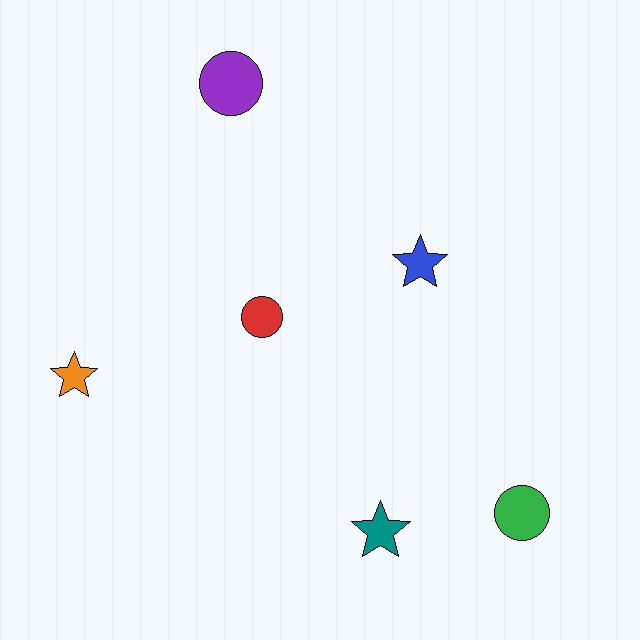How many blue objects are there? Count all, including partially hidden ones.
There is 1 blue object.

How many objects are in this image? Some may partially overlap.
There are 6 objects.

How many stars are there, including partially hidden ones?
There are 3 stars.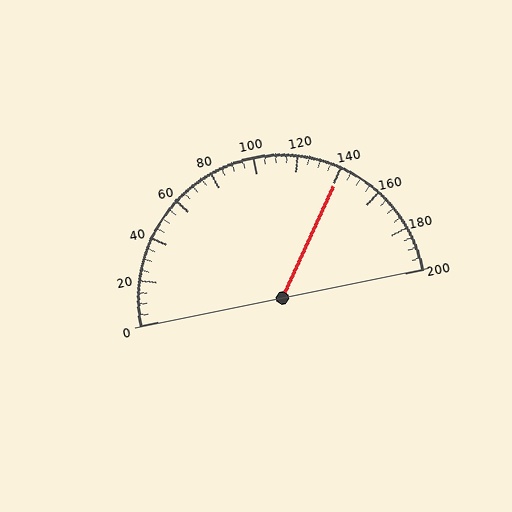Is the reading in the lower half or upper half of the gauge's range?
The reading is in the upper half of the range (0 to 200).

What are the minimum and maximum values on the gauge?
The gauge ranges from 0 to 200.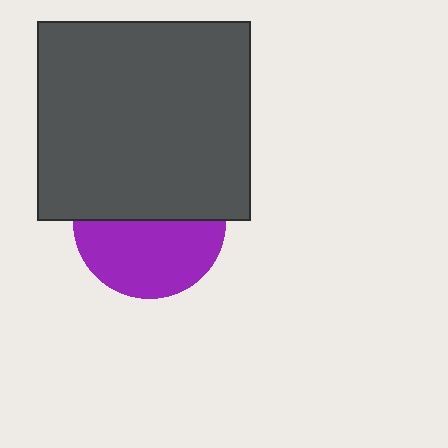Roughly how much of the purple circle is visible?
About half of it is visible (roughly 51%).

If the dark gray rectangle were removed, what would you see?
You would see the complete purple circle.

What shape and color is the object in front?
The object in front is a dark gray rectangle.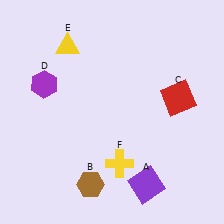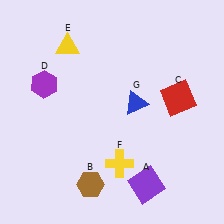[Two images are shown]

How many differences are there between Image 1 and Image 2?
There is 1 difference between the two images.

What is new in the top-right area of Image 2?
A blue triangle (G) was added in the top-right area of Image 2.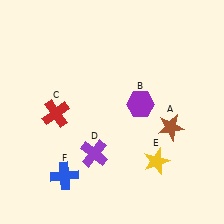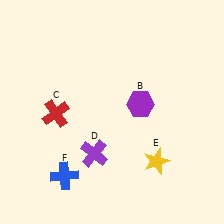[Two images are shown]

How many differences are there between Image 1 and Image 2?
There is 1 difference between the two images.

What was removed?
The brown star (A) was removed in Image 2.